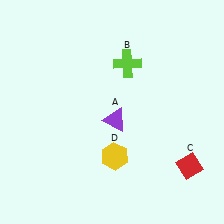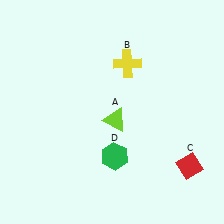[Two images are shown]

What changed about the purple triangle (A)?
In Image 1, A is purple. In Image 2, it changed to lime.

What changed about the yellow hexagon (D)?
In Image 1, D is yellow. In Image 2, it changed to green.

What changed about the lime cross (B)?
In Image 1, B is lime. In Image 2, it changed to yellow.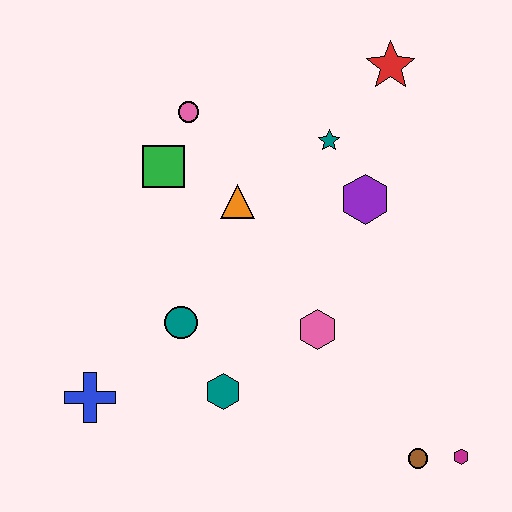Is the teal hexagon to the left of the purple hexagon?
Yes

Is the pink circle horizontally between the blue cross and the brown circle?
Yes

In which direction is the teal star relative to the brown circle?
The teal star is above the brown circle.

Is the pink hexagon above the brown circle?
Yes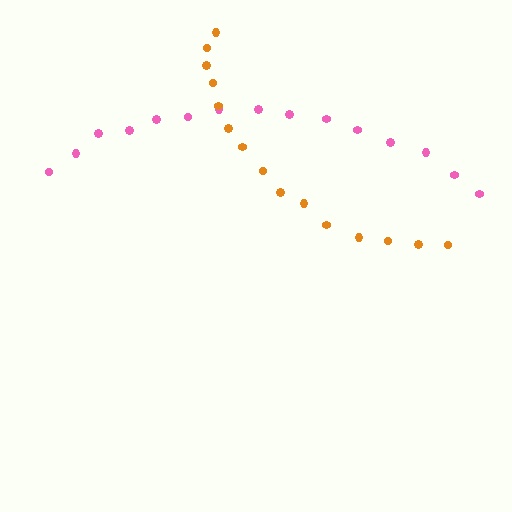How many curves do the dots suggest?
There are 2 distinct paths.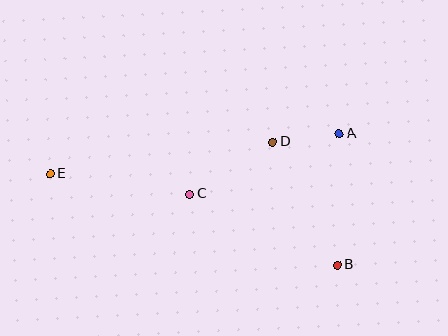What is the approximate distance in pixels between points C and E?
The distance between C and E is approximately 141 pixels.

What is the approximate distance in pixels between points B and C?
The distance between B and C is approximately 163 pixels.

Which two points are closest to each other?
Points A and D are closest to each other.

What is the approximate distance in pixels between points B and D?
The distance between B and D is approximately 139 pixels.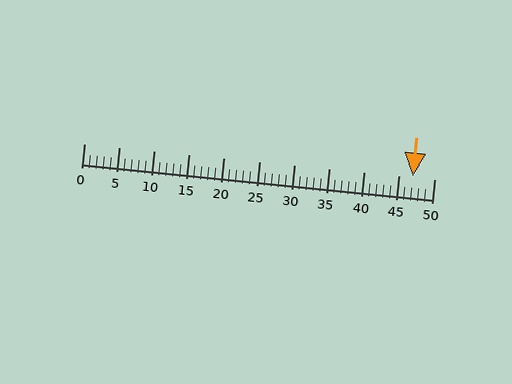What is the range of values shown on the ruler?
The ruler shows values from 0 to 50.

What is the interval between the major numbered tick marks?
The major tick marks are spaced 5 units apart.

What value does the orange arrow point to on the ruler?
The orange arrow points to approximately 47.